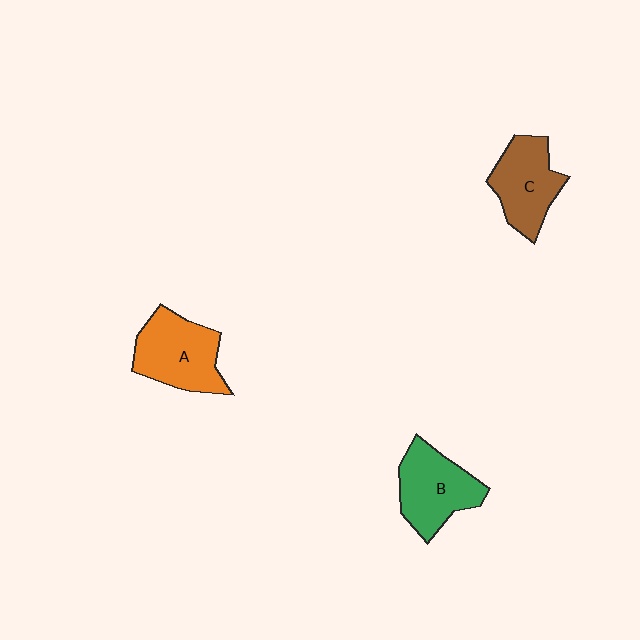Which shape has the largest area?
Shape A (orange).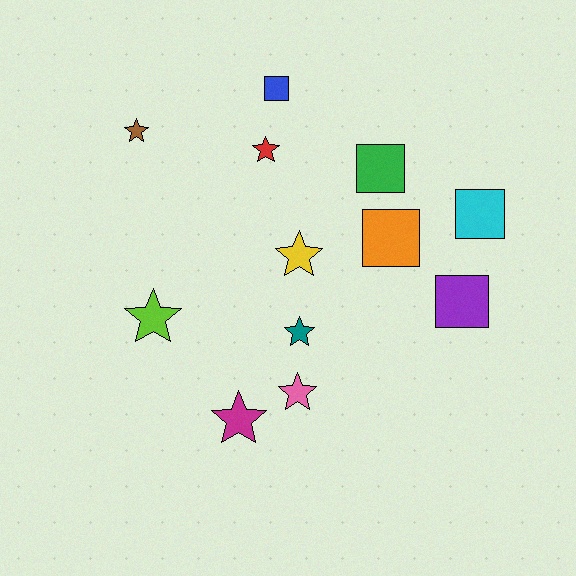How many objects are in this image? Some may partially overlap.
There are 12 objects.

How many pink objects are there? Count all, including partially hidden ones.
There is 1 pink object.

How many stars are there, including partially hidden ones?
There are 7 stars.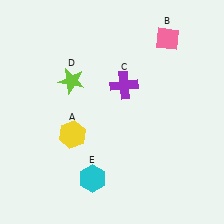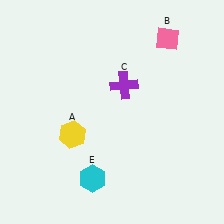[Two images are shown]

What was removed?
The lime star (D) was removed in Image 2.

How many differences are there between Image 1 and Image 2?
There is 1 difference between the two images.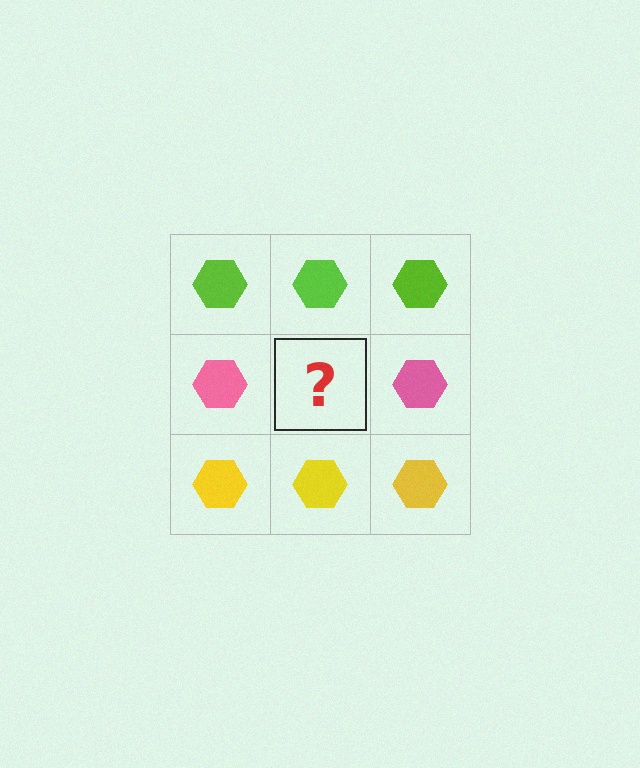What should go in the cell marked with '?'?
The missing cell should contain a pink hexagon.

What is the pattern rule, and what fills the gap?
The rule is that each row has a consistent color. The gap should be filled with a pink hexagon.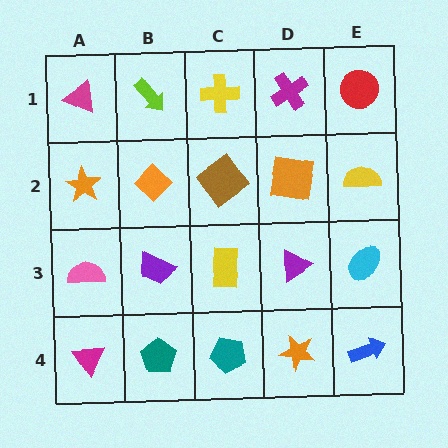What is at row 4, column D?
An orange star.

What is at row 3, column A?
A pink semicircle.